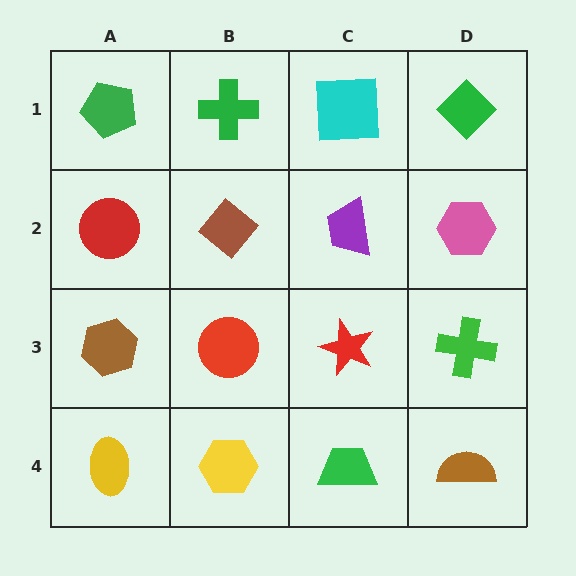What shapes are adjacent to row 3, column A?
A red circle (row 2, column A), a yellow ellipse (row 4, column A), a red circle (row 3, column B).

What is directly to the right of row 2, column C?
A pink hexagon.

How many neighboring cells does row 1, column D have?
2.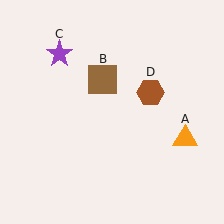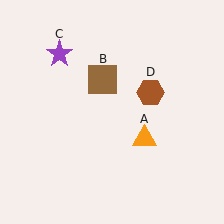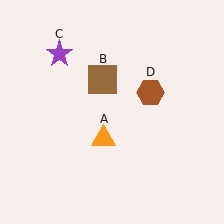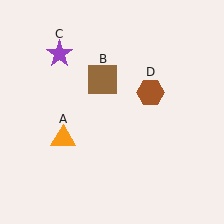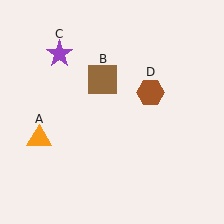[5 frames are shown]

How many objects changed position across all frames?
1 object changed position: orange triangle (object A).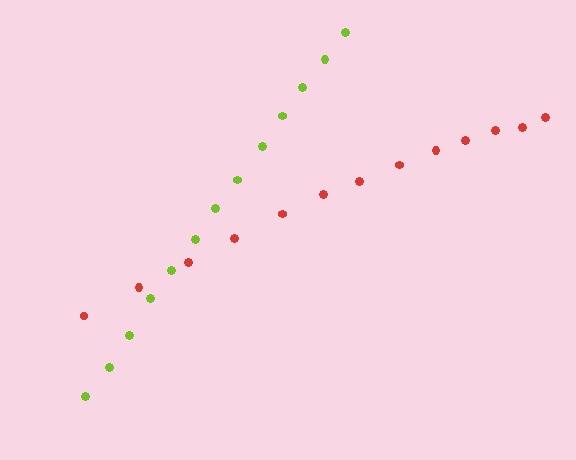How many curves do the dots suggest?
There are 2 distinct paths.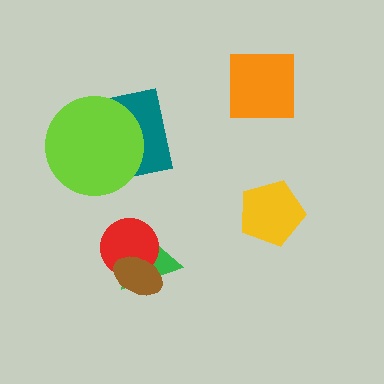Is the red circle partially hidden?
Yes, it is partially covered by another shape.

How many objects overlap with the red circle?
2 objects overlap with the red circle.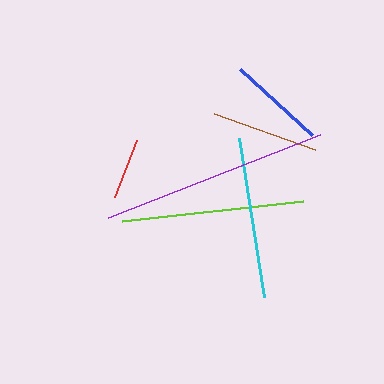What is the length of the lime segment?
The lime segment is approximately 181 pixels long.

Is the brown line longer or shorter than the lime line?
The lime line is longer than the brown line.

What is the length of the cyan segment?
The cyan segment is approximately 161 pixels long.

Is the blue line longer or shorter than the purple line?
The purple line is longer than the blue line.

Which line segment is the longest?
The purple line is the longest at approximately 228 pixels.